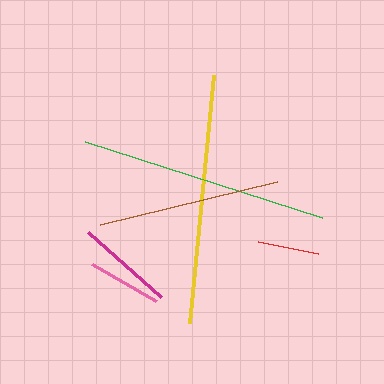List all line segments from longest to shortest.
From longest to shortest: green, yellow, brown, magenta, pink, red.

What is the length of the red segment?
The red segment is approximately 61 pixels long.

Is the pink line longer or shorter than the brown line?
The brown line is longer than the pink line.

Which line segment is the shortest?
The red line is the shortest at approximately 61 pixels.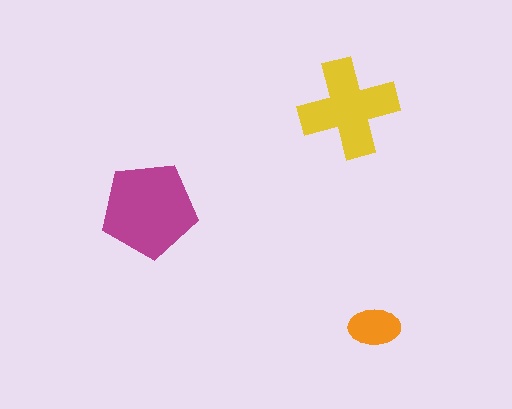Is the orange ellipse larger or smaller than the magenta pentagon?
Smaller.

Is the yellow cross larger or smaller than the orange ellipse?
Larger.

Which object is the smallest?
The orange ellipse.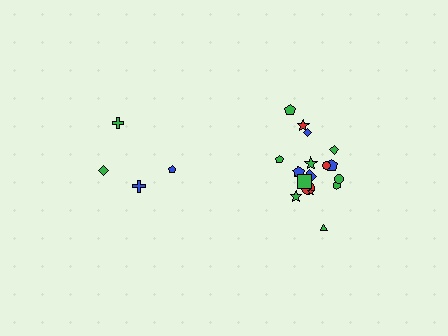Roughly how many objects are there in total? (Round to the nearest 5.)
Roughly 20 objects in total.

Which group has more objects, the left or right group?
The right group.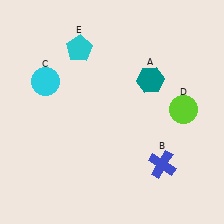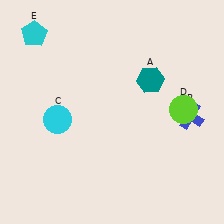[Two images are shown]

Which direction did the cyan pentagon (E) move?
The cyan pentagon (E) moved left.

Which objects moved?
The objects that moved are: the blue cross (B), the cyan circle (C), the cyan pentagon (E).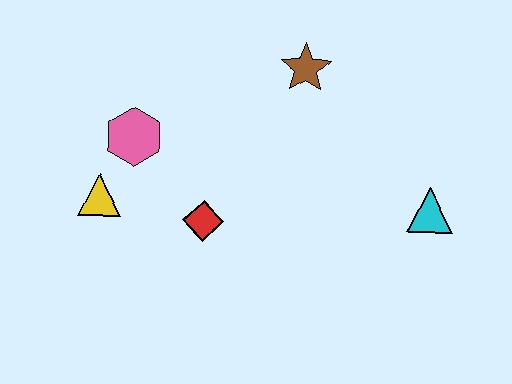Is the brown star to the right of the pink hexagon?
Yes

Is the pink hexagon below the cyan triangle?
No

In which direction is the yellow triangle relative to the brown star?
The yellow triangle is to the left of the brown star.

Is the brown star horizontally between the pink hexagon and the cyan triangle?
Yes